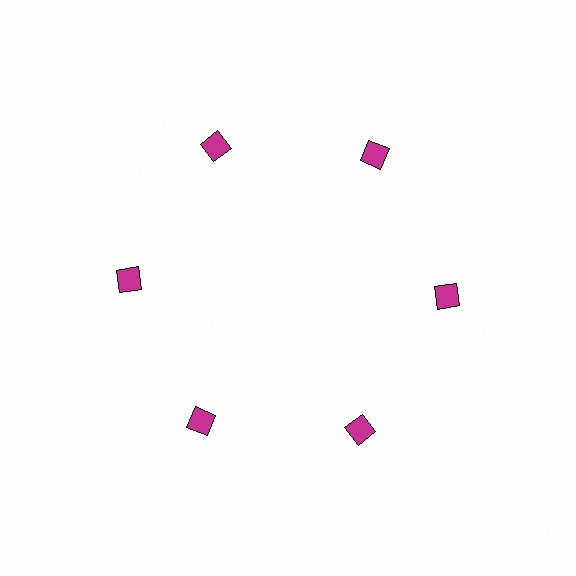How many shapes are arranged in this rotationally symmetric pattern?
There are 6 shapes, arranged in 6 groups of 1.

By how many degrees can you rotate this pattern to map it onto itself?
The pattern maps onto itself every 60 degrees of rotation.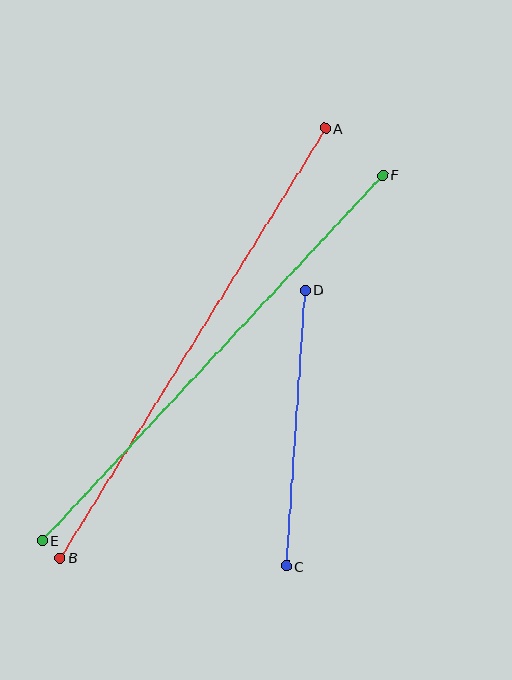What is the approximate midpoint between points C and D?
The midpoint is at approximately (296, 428) pixels.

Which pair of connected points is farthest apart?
Points A and B are farthest apart.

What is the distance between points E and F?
The distance is approximately 499 pixels.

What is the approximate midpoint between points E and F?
The midpoint is at approximately (213, 358) pixels.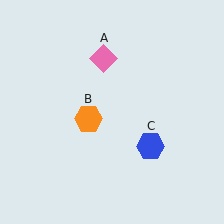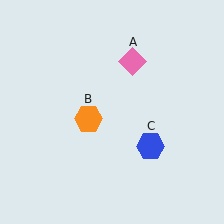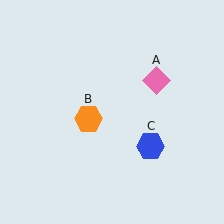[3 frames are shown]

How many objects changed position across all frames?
1 object changed position: pink diamond (object A).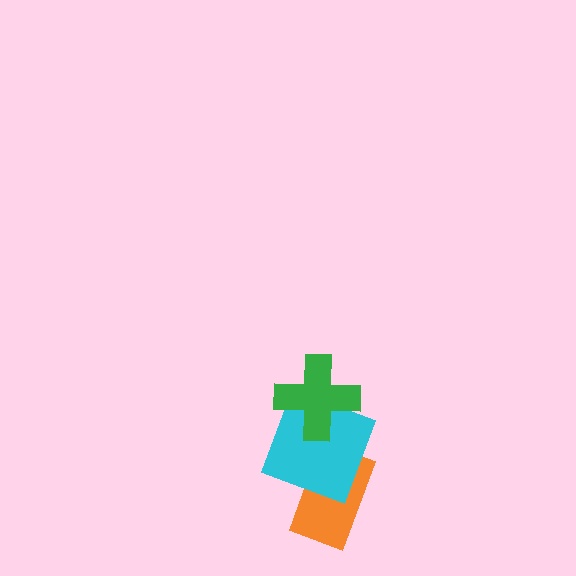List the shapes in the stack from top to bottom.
From top to bottom: the green cross, the cyan square, the orange rectangle.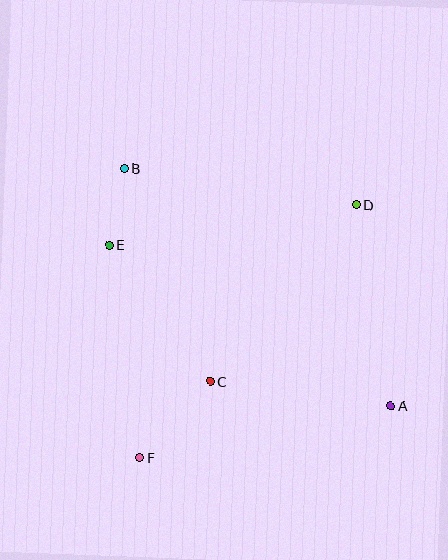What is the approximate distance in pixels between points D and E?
The distance between D and E is approximately 250 pixels.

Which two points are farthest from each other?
Points A and B are farthest from each other.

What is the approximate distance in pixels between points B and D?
The distance between B and D is approximately 234 pixels.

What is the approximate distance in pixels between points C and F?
The distance between C and F is approximately 104 pixels.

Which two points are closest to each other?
Points B and E are closest to each other.